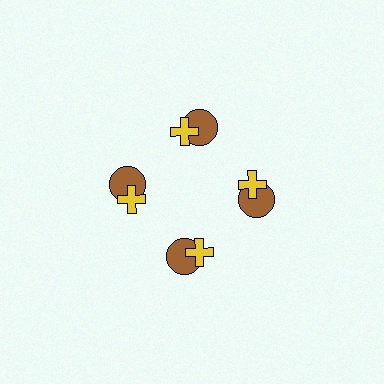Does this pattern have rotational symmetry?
Yes, this pattern has 4-fold rotational symmetry. It looks the same after rotating 90 degrees around the center.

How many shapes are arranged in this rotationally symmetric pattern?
There are 8 shapes, arranged in 4 groups of 2.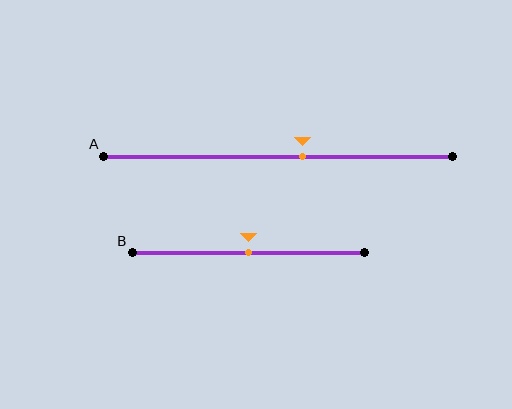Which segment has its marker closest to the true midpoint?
Segment B has its marker closest to the true midpoint.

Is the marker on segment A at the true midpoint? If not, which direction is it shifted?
No, the marker on segment A is shifted to the right by about 7% of the segment length.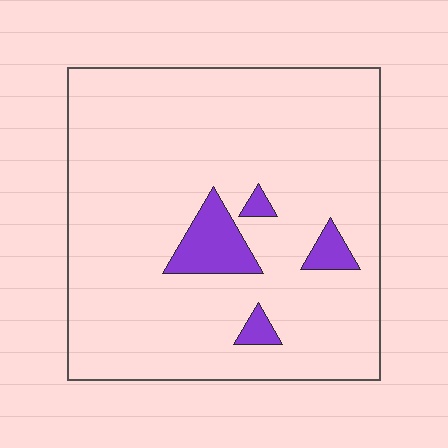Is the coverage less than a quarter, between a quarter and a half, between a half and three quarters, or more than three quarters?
Less than a quarter.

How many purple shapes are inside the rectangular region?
4.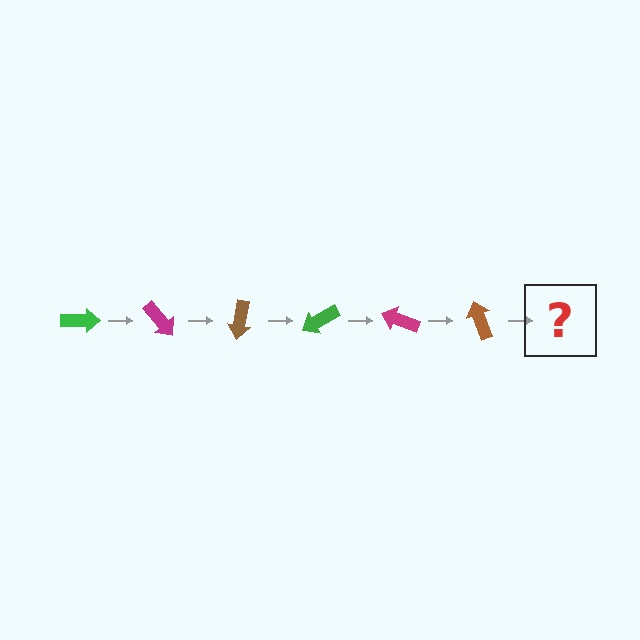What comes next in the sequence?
The next element should be a green arrow, rotated 300 degrees from the start.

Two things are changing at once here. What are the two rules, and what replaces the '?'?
The two rules are that it rotates 50 degrees each step and the color cycles through green, magenta, and brown. The '?' should be a green arrow, rotated 300 degrees from the start.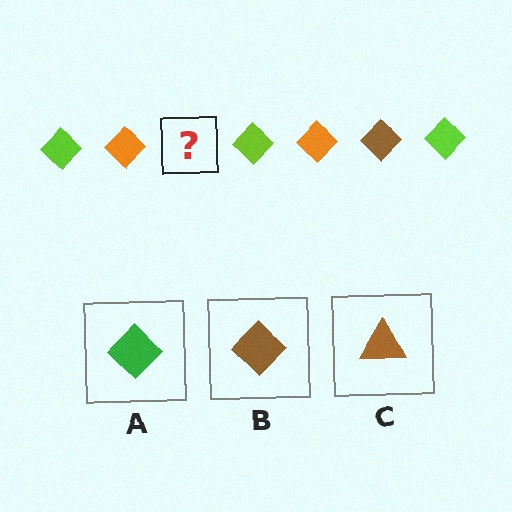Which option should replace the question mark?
Option B.